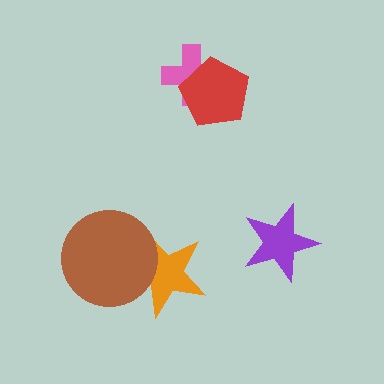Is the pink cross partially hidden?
Yes, it is partially covered by another shape.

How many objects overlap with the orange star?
1 object overlaps with the orange star.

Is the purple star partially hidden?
No, no other shape covers it.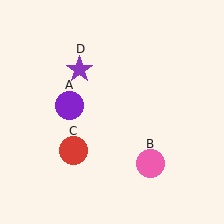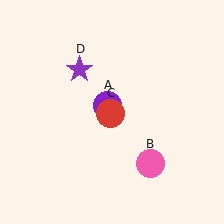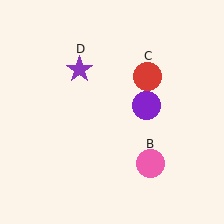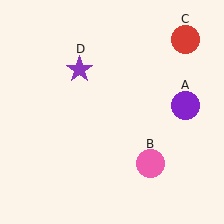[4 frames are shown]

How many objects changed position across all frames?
2 objects changed position: purple circle (object A), red circle (object C).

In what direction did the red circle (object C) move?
The red circle (object C) moved up and to the right.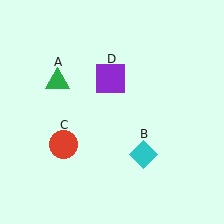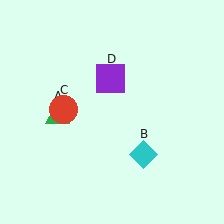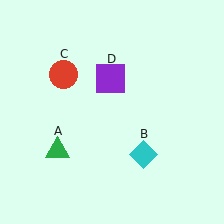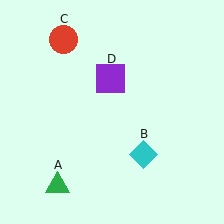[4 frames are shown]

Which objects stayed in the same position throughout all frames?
Cyan diamond (object B) and purple square (object D) remained stationary.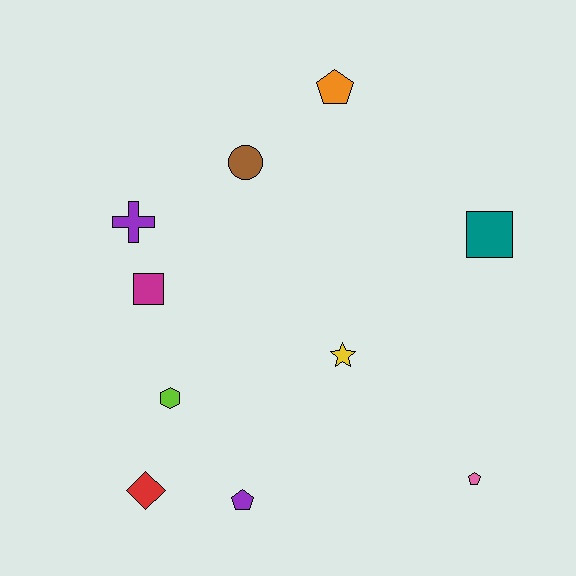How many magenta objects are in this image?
There is 1 magenta object.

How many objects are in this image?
There are 10 objects.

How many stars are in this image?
There is 1 star.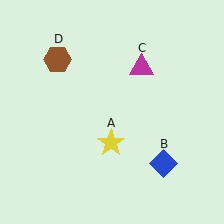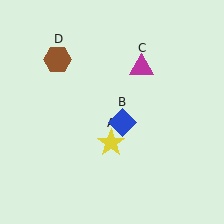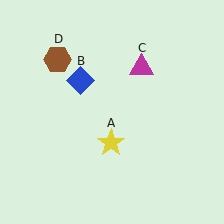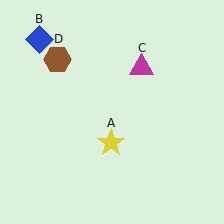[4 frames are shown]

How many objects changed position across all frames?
1 object changed position: blue diamond (object B).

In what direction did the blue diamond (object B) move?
The blue diamond (object B) moved up and to the left.